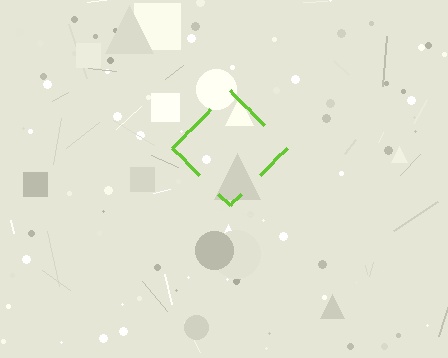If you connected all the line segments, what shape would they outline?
They would outline a diamond.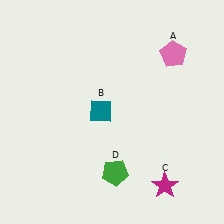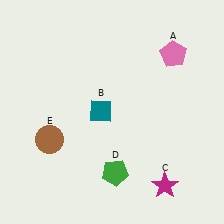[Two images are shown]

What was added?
A brown circle (E) was added in Image 2.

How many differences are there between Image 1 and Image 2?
There is 1 difference between the two images.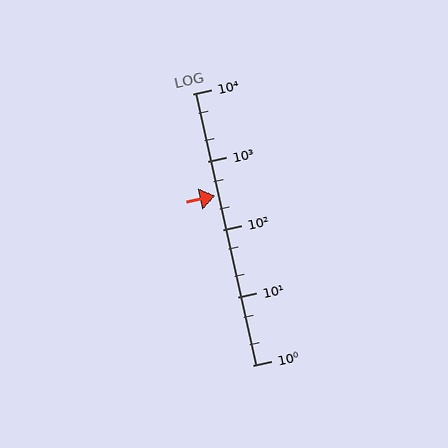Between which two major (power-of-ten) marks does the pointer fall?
The pointer is between 100 and 1000.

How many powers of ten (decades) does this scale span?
The scale spans 4 decades, from 1 to 10000.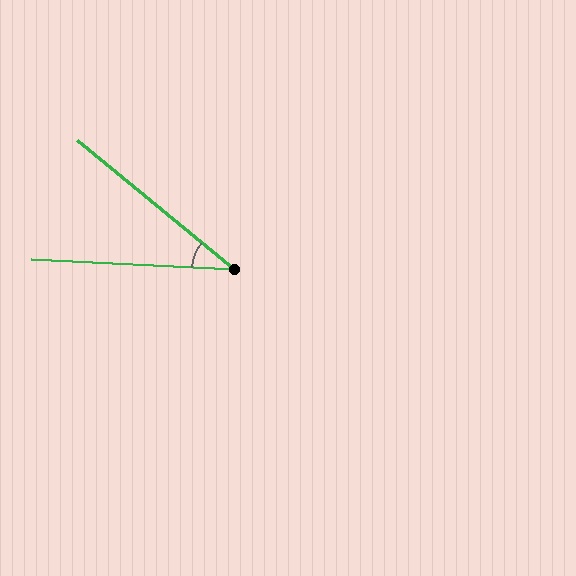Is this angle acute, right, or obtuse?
It is acute.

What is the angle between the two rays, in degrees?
Approximately 36 degrees.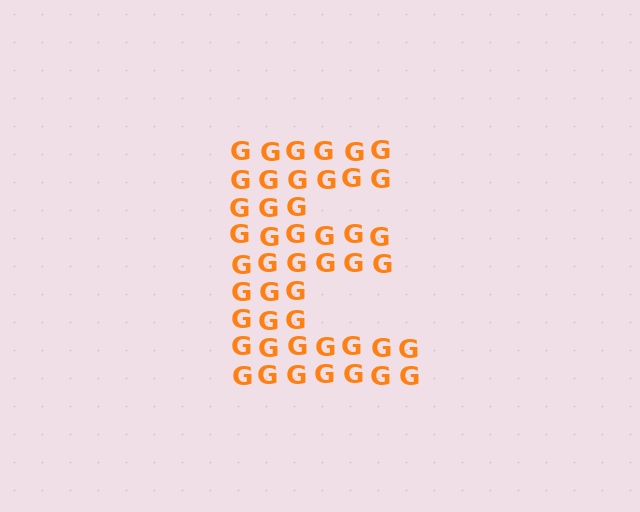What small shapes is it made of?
It is made of small letter G's.